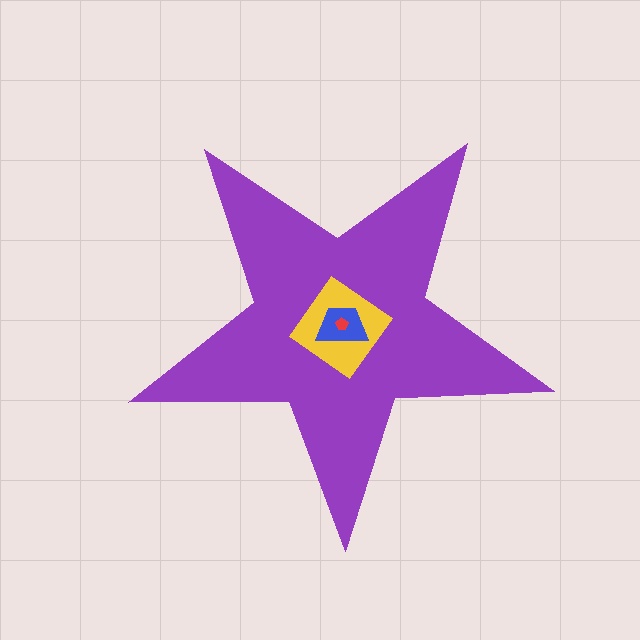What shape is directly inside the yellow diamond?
The blue trapezoid.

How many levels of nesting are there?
4.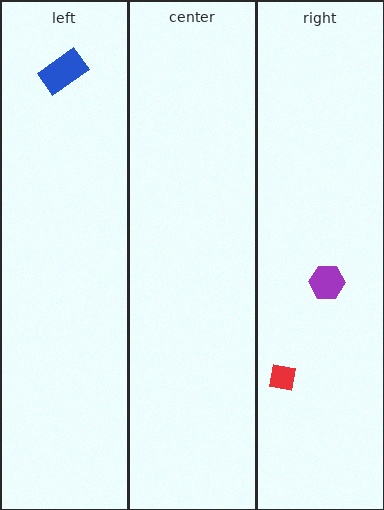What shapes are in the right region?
The red square, the purple hexagon.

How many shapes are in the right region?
2.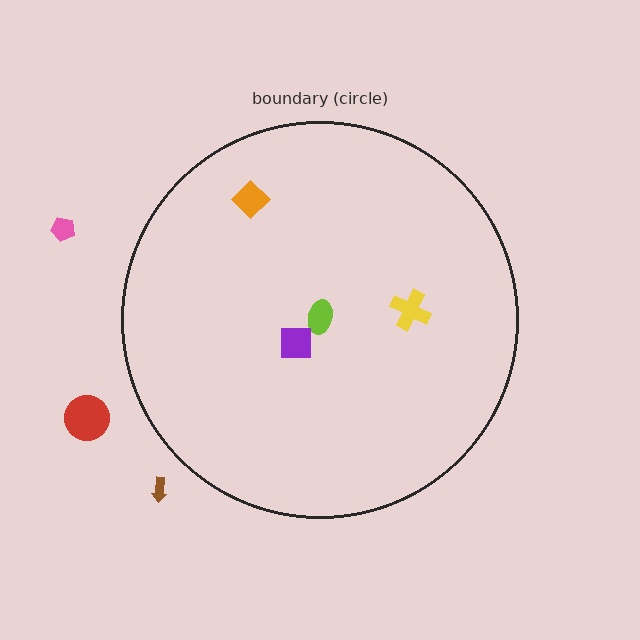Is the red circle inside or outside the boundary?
Outside.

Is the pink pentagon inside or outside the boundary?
Outside.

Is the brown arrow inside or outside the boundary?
Outside.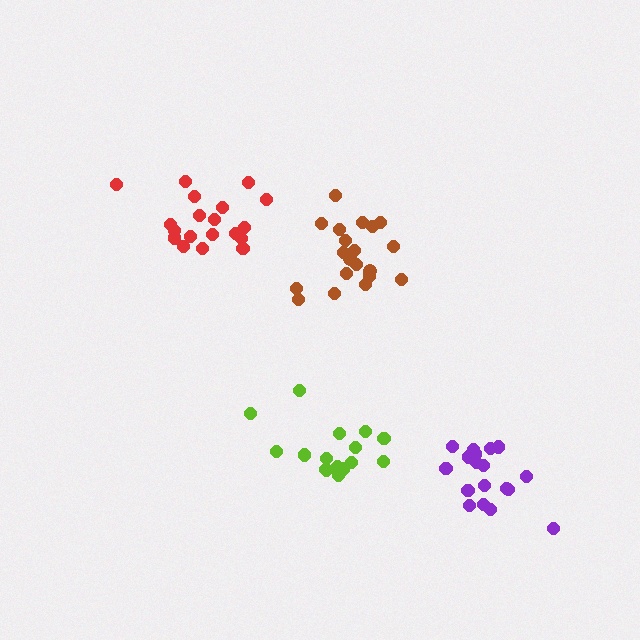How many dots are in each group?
Group 1: 16 dots, Group 2: 20 dots, Group 3: 19 dots, Group 4: 19 dots (74 total).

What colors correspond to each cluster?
The clusters are colored: lime, brown, red, purple.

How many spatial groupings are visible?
There are 4 spatial groupings.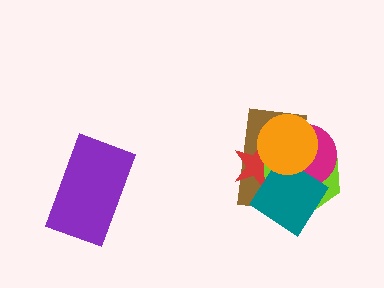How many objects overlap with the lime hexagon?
5 objects overlap with the lime hexagon.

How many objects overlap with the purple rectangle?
0 objects overlap with the purple rectangle.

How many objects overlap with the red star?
5 objects overlap with the red star.